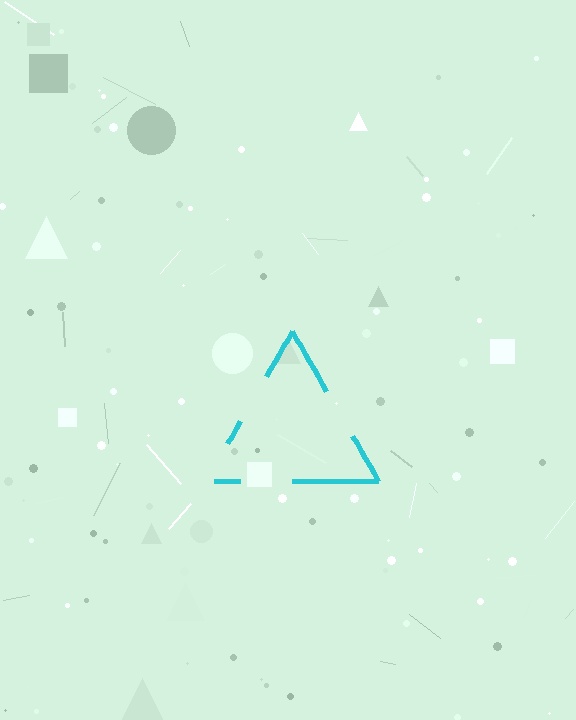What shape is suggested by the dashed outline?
The dashed outline suggests a triangle.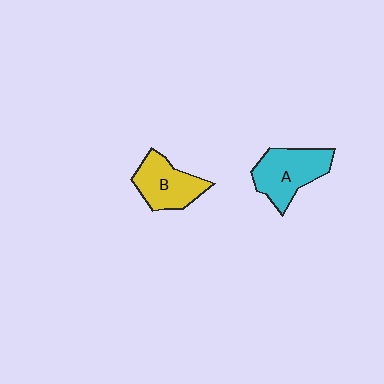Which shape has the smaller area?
Shape B (yellow).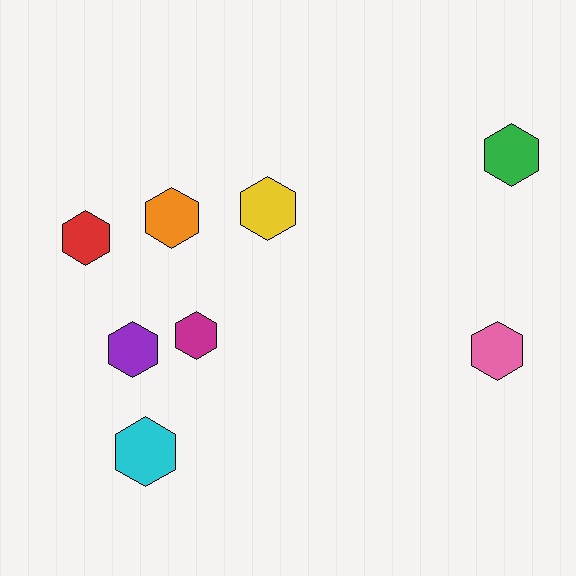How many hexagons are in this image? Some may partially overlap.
There are 8 hexagons.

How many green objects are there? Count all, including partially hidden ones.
There is 1 green object.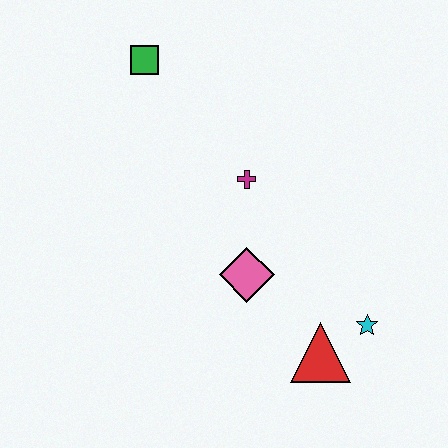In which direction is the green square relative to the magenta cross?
The green square is above the magenta cross.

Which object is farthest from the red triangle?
The green square is farthest from the red triangle.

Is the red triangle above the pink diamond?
No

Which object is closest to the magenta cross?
The pink diamond is closest to the magenta cross.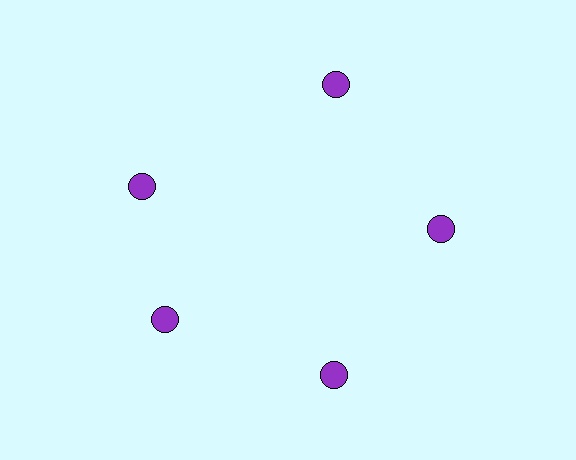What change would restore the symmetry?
The symmetry would be restored by rotating it back into even spacing with its neighbors so that all 5 circles sit at equal angles and equal distance from the center.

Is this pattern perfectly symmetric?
No. The 5 purple circles are arranged in a ring, but one element near the 10 o'clock position is rotated out of alignment along the ring, breaking the 5-fold rotational symmetry.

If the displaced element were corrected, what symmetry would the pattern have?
It would have 5-fold rotational symmetry — the pattern would map onto itself every 72 degrees.